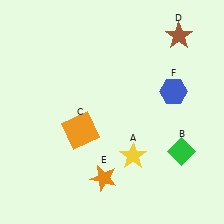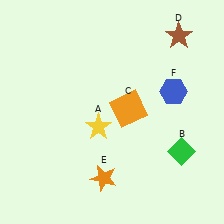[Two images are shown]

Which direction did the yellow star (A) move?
The yellow star (A) moved left.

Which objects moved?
The objects that moved are: the yellow star (A), the orange square (C).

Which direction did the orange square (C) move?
The orange square (C) moved right.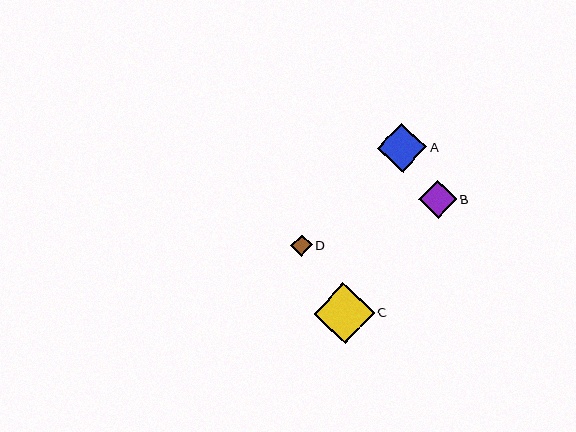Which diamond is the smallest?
Diamond D is the smallest with a size of approximately 22 pixels.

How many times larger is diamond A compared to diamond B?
Diamond A is approximately 1.3 times the size of diamond B.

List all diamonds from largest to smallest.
From largest to smallest: C, A, B, D.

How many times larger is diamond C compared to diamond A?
Diamond C is approximately 1.2 times the size of diamond A.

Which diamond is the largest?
Diamond C is the largest with a size of approximately 61 pixels.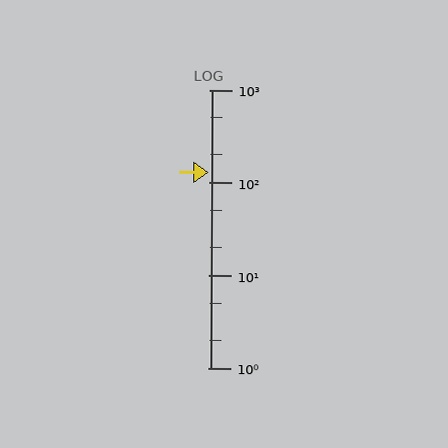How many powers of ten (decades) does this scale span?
The scale spans 3 decades, from 1 to 1000.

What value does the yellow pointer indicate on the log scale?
The pointer indicates approximately 130.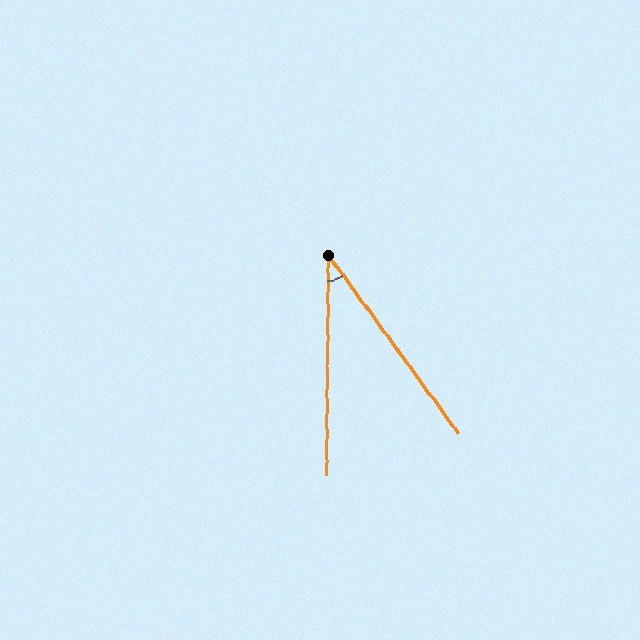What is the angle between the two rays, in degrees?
Approximately 37 degrees.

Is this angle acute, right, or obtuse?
It is acute.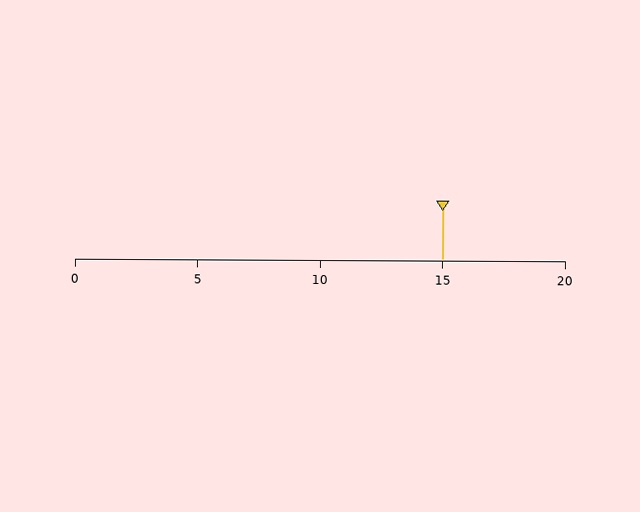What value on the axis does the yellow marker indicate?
The marker indicates approximately 15.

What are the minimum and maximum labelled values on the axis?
The axis runs from 0 to 20.